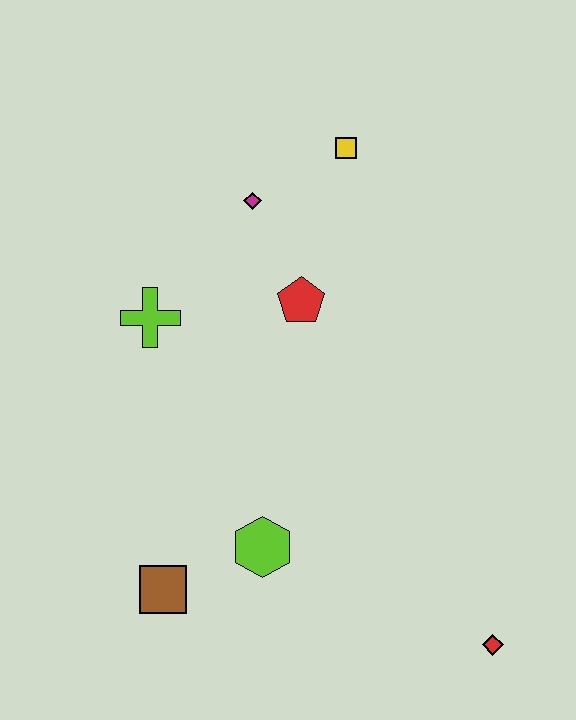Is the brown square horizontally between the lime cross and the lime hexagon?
Yes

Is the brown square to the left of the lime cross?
No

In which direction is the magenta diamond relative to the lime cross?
The magenta diamond is above the lime cross.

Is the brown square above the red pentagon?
No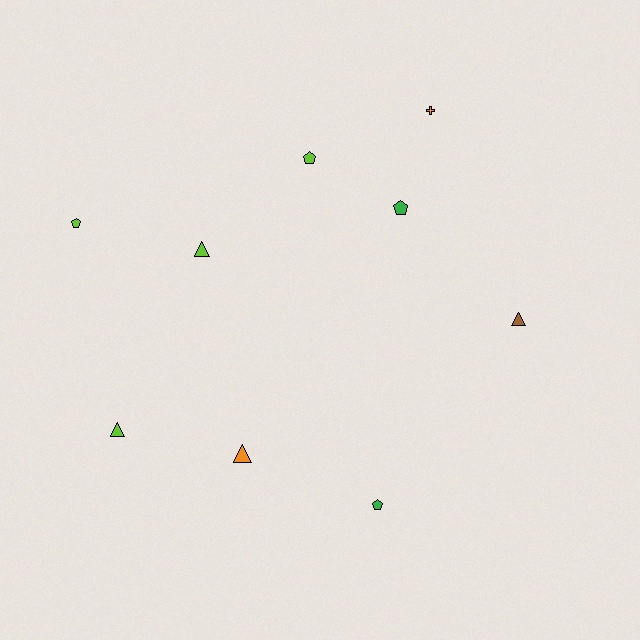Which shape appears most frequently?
Triangle, with 4 objects.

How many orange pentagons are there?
There are no orange pentagons.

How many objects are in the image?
There are 9 objects.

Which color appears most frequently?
Lime, with 4 objects.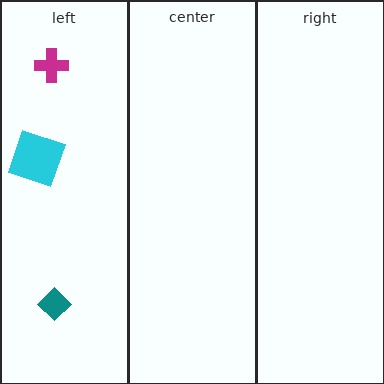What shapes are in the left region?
The teal diamond, the magenta cross, the cyan square.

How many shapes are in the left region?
3.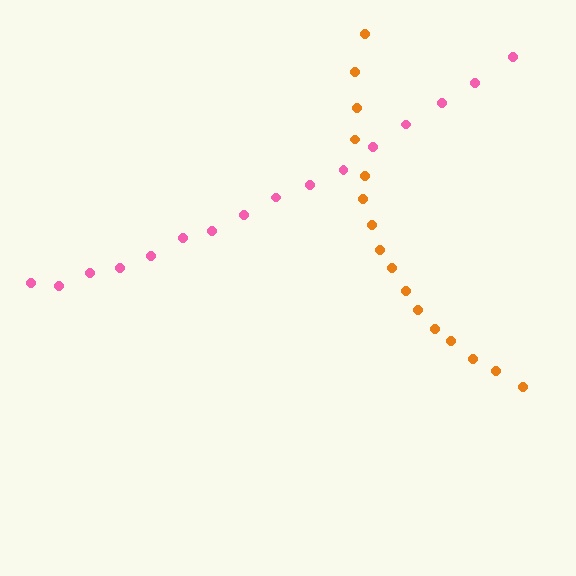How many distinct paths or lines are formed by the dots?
There are 2 distinct paths.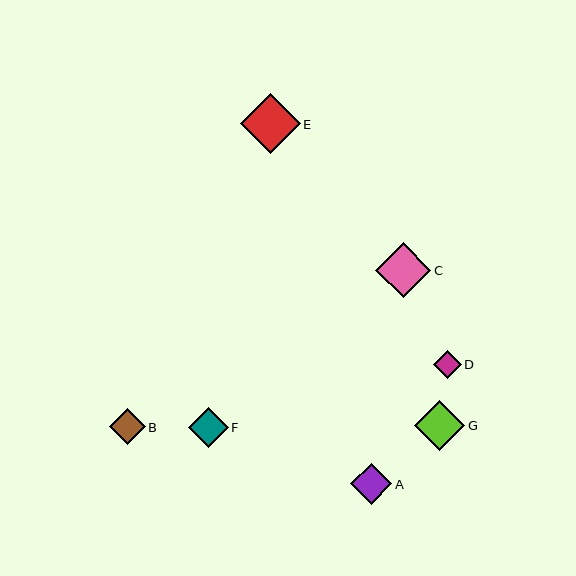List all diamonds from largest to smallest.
From largest to smallest: E, C, G, A, F, B, D.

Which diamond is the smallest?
Diamond D is the smallest with a size of approximately 28 pixels.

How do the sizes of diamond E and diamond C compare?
Diamond E and diamond C are approximately the same size.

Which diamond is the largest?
Diamond E is the largest with a size of approximately 60 pixels.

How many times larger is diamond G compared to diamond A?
Diamond G is approximately 1.2 times the size of diamond A.